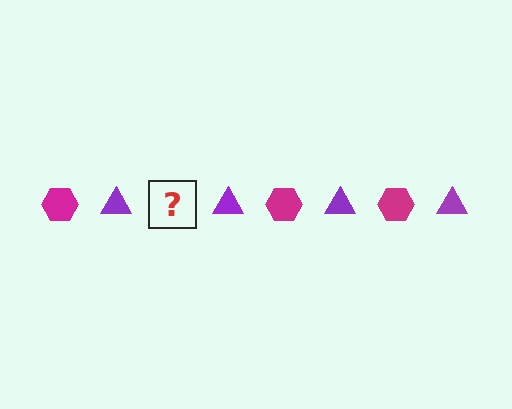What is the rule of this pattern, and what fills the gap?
The rule is that the pattern alternates between magenta hexagon and purple triangle. The gap should be filled with a magenta hexagon.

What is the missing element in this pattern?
The missing element is a magenta hexagon.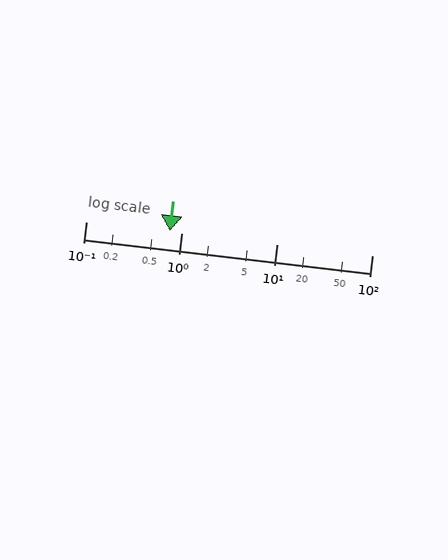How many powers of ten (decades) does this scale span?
The scale spans 3 decades, from 0.1 to 100.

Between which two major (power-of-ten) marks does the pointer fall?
The pointer is between 0.1 and 1.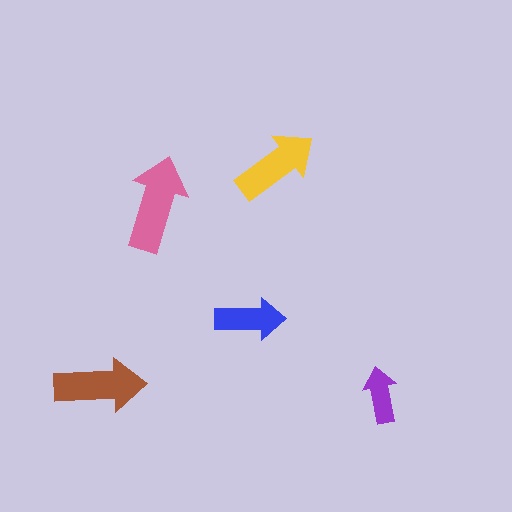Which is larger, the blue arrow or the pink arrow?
The pink one.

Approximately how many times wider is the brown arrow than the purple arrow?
About 1.5 times wider.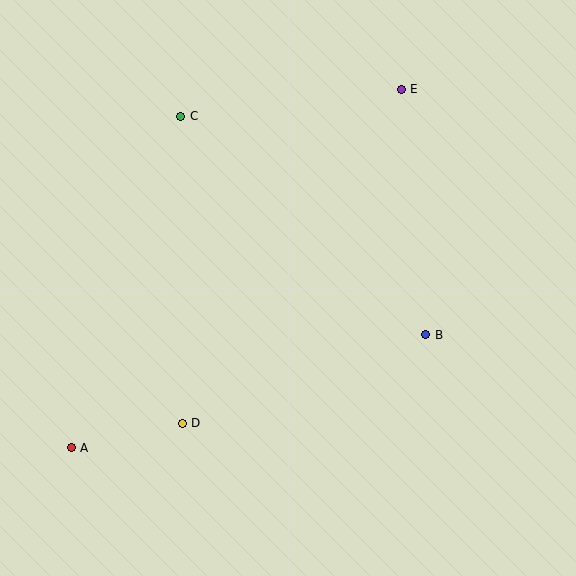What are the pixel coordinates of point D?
Point D is at (182, 423).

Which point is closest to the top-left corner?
Point C is closest to the top-left corner.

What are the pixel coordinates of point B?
Point B is at (426, 335).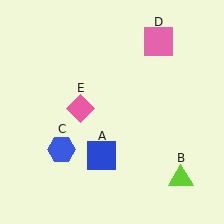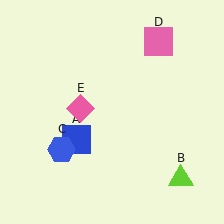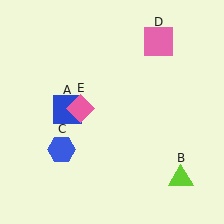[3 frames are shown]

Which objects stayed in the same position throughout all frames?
Lime triangle (object B) and blue hexagon (object C) and pink square (object D) and pink diamond (object E) remained stationary.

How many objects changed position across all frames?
1 object changed position: blue square (object A).